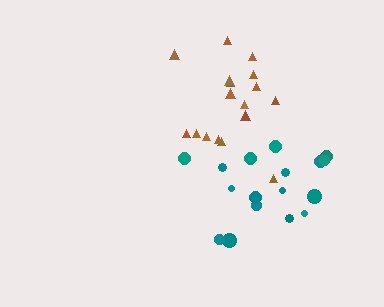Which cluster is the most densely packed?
Brown.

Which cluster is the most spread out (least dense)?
Teal.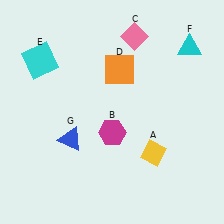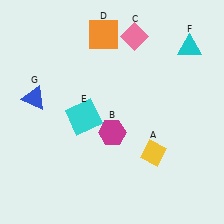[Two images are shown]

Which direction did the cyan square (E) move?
The cyan square (E) moved down.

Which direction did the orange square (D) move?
The orange square (D) moved up.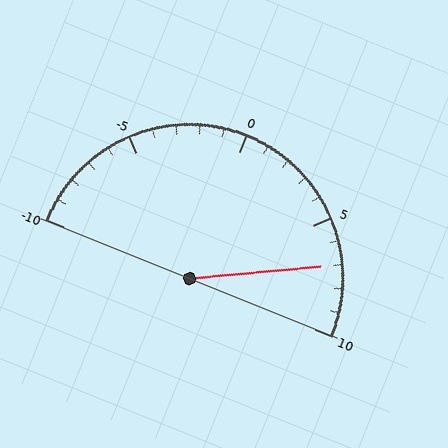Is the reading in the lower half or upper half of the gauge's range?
The reading is in the upper half of the range (-10 to 10).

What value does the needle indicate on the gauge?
The needle indicates approximately 7.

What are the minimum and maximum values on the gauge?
The gauge ranges from -10 to 10.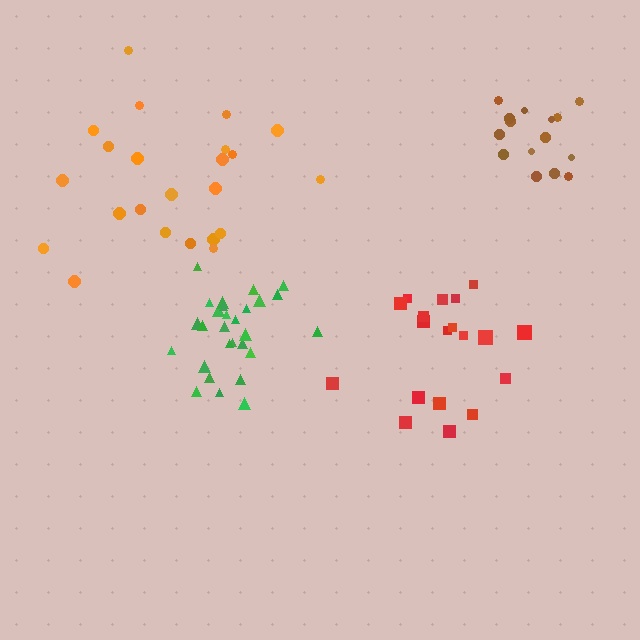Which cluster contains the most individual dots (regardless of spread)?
Green (28).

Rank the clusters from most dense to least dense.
brown, green, red, orange.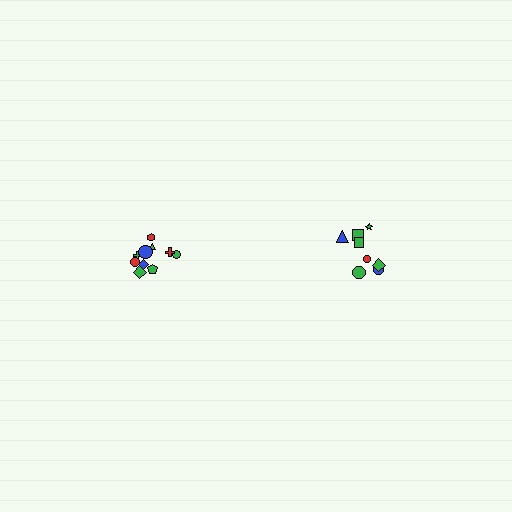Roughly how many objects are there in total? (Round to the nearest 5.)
Roughly 20 objects in total.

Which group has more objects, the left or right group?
The left group.